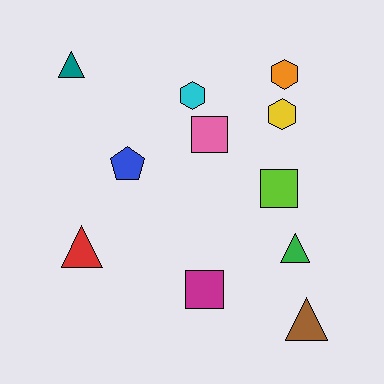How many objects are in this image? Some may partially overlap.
There are 11 objects.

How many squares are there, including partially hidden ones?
There are 3 squares.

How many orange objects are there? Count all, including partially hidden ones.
There is 1 orange object.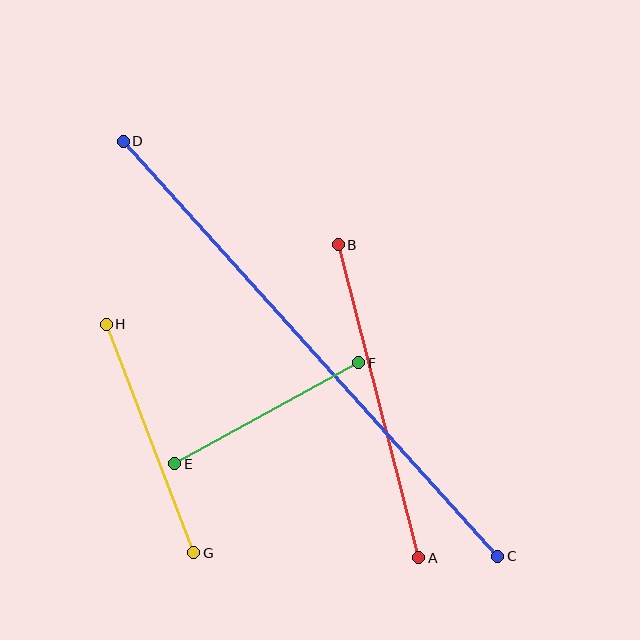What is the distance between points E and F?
The distance is approximately 210 pixels.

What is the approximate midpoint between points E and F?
The midpoint is at approximately (267, 413) pixels.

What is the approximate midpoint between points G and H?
The midpoint is at approximately (150, 438) pixels.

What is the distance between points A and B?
The distance is approximately 323 pixels.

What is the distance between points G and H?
The distance is approximately 244 pixels.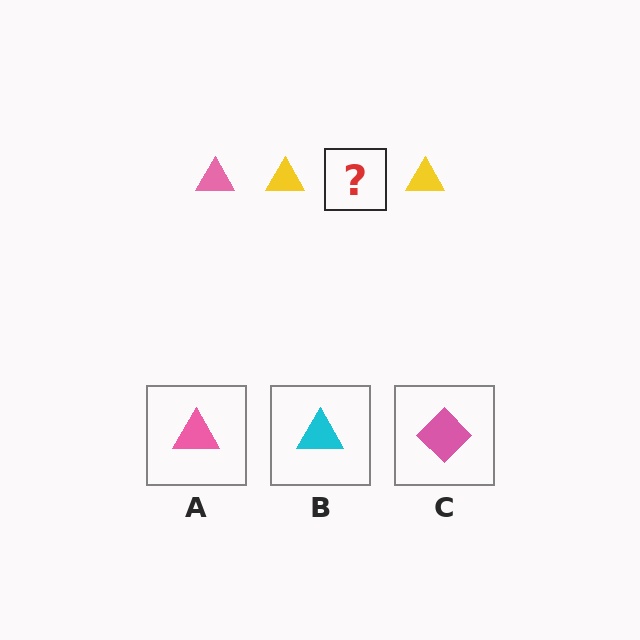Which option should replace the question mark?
Option A.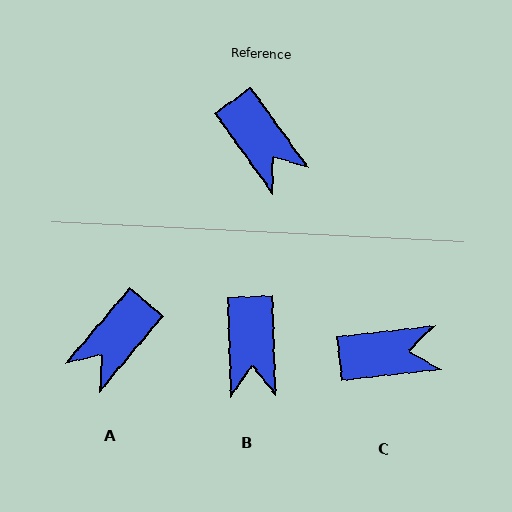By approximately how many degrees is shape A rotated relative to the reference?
Approximately 76 degrees clockwise.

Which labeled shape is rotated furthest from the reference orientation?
A, about 76 degrees away.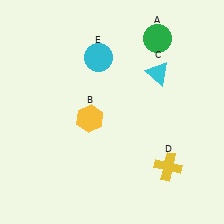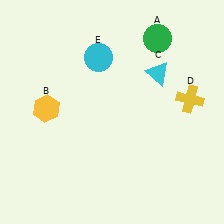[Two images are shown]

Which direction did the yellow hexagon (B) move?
The yellow hexagon (B) moved left.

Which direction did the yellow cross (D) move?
The yellow cross (D) moved up.